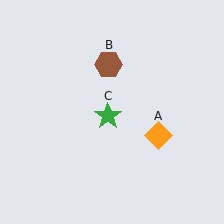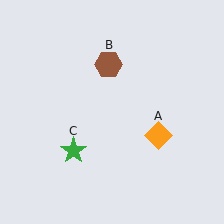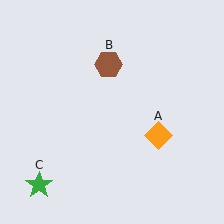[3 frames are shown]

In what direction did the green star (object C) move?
The green star (object C) moved down and to the left.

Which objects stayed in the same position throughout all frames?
Orange diamond (object A) and brown hexagon (object B) remained stationary.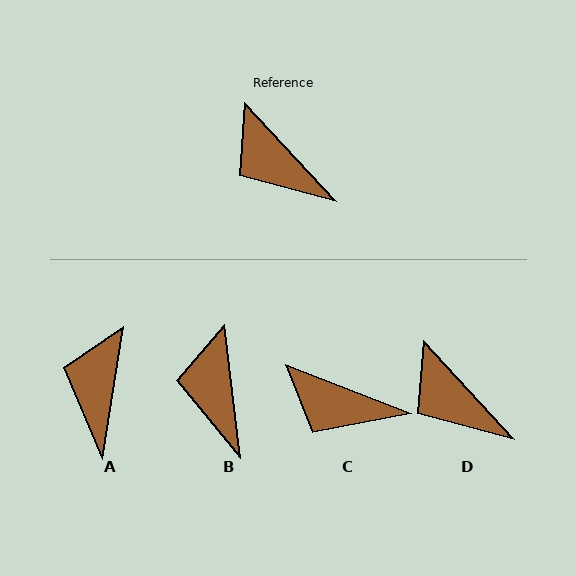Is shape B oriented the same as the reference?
No, it is off by about 36 degrees.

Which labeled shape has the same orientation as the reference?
D.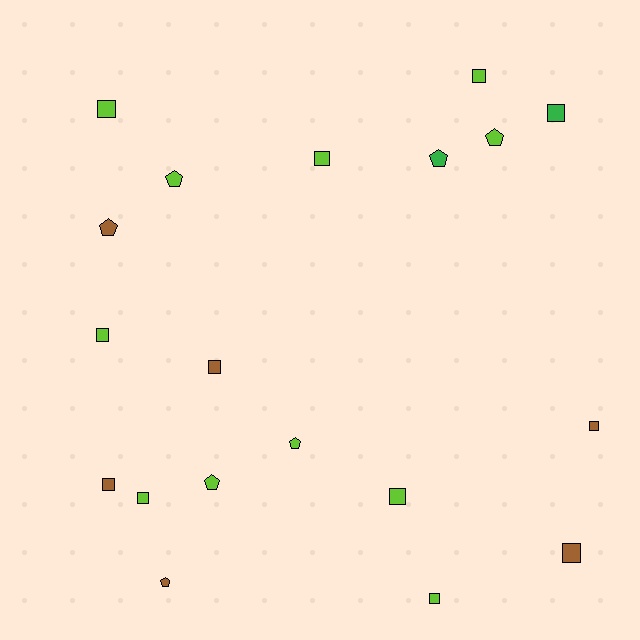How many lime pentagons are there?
There are 4 lime pentagons.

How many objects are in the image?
There are 19 objects.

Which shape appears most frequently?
Square, with 12 objects.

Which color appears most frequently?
Lime, with 11 objects.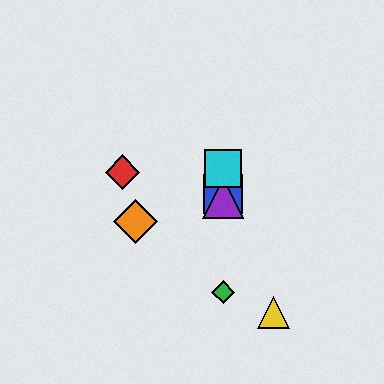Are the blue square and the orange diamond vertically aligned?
No, the blue square is at x≈223 and the orange diamond is at x≈136.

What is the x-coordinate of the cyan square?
The cyan square is at x≈223.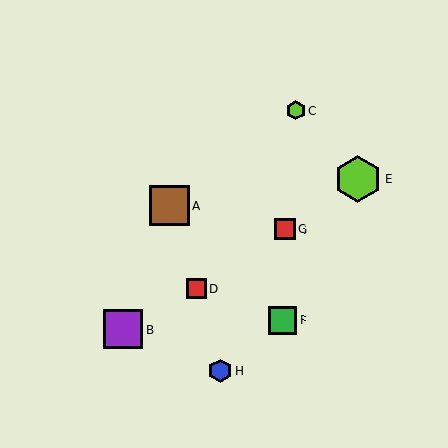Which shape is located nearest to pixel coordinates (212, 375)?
The blue hexagon (labeled H) at (220, 371) is nearest to that location.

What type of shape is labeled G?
Shape G is a red square.